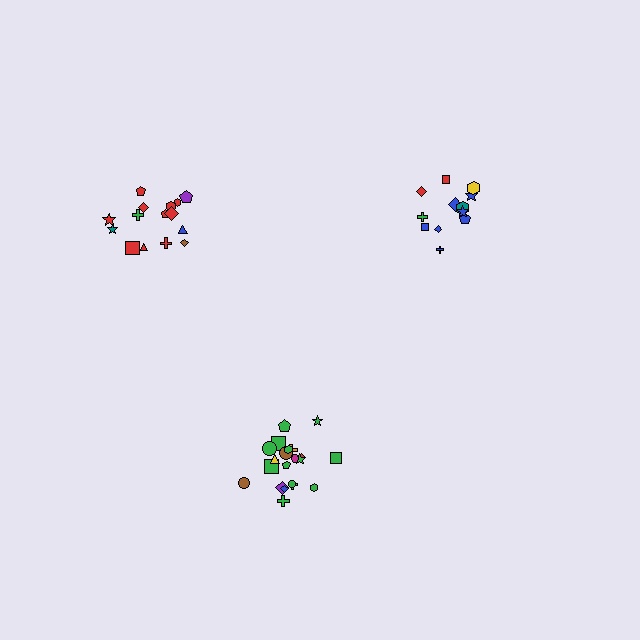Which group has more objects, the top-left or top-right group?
The top-left group.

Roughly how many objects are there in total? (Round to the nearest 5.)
Roughly 50 objects in total.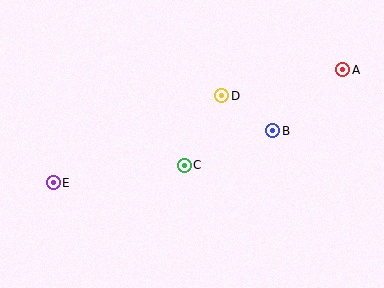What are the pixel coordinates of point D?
Point D is at (221, 96).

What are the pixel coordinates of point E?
Point E is at (53, 183).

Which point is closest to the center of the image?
Point C at (185, 165) is closest to the center.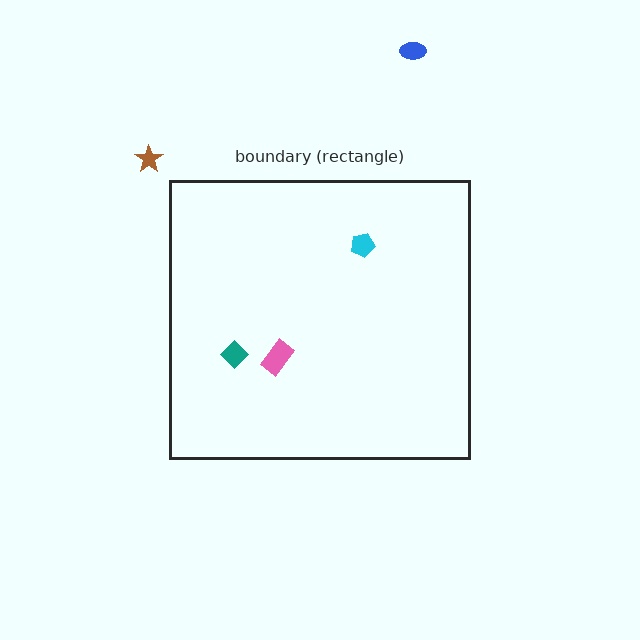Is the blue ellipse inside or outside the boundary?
Outside.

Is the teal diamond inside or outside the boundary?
Inside.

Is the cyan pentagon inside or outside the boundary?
Inside.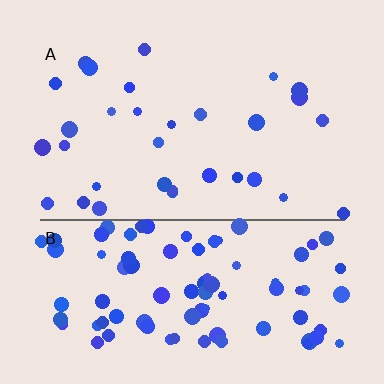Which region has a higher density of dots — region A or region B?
B (the bottom).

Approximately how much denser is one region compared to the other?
Approximately 3.0× — region B over region A.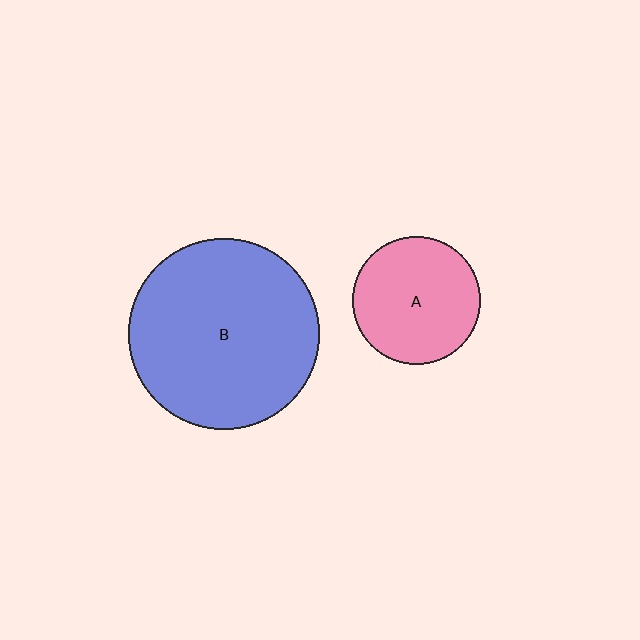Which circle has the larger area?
Circle B (blue).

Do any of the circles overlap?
No, none of the circles overlap.